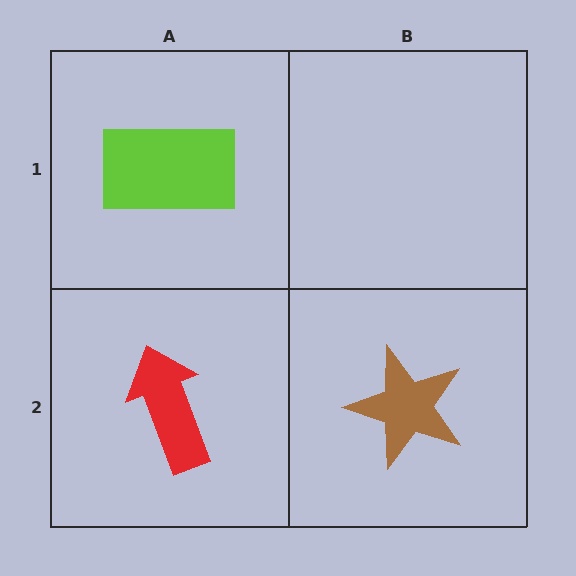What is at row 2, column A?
A red arrow.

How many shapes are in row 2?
2 shapes.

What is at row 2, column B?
A brown star.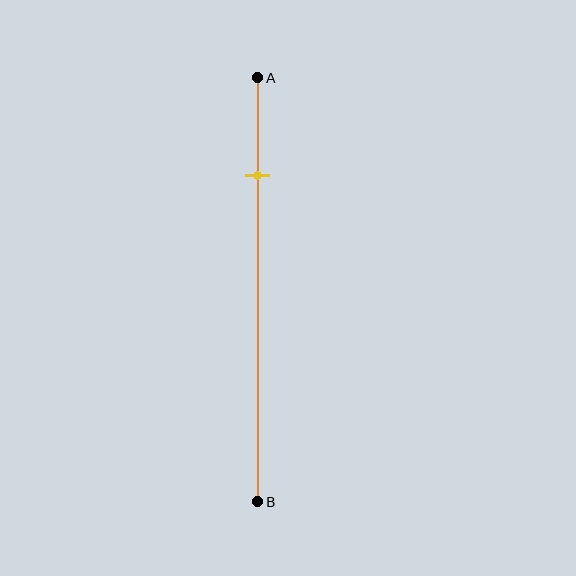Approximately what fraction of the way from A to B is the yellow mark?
The yellow mark is approximately 25% of the way from A to B.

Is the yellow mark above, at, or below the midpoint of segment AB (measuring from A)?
The yellow mark is above the midpoint of segment AB.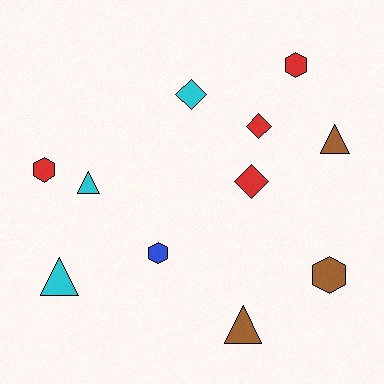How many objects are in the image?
There are 11 objects.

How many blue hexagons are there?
There is 1 blue hexagon.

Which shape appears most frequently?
Hexagon, with 4 objects.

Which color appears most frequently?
Red, with 4 objects.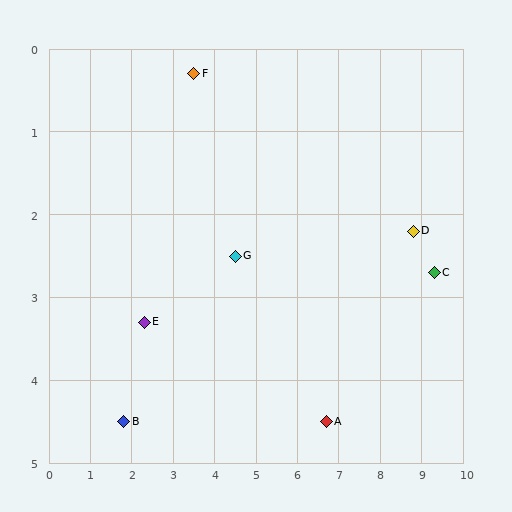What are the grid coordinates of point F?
Point F is at approximately (3.5, 0.3).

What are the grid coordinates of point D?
Point D is at approximately (8.8, 2.2).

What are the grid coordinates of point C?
Point C is at approximately (9.3, 2.7).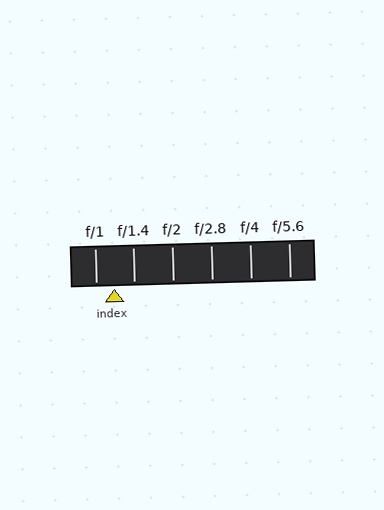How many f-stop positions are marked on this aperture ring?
There are 6 f-stop positions marked.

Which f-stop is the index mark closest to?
The index mark is closest to f/1.